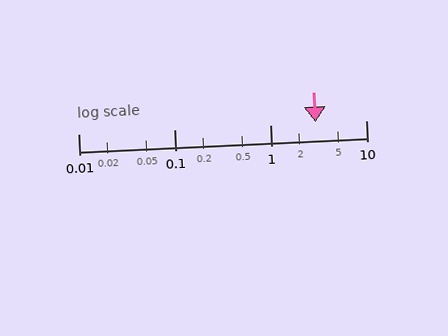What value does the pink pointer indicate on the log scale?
The pointer indicates approximately 3.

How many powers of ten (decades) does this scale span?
The scale spans 3 decades, from 0.01 to 10.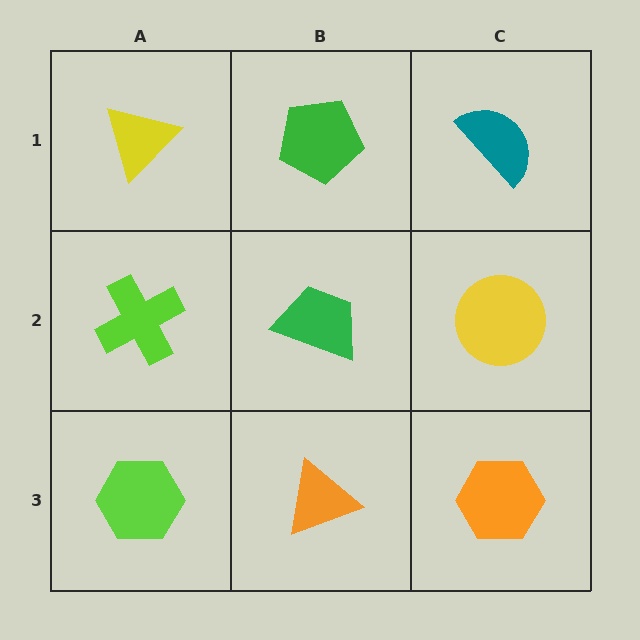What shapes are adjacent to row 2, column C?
A teal semicircle (row 1, column C), an orange hexagon (row 3, column C), a green trapezoid (row 2, column B).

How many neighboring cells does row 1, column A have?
2.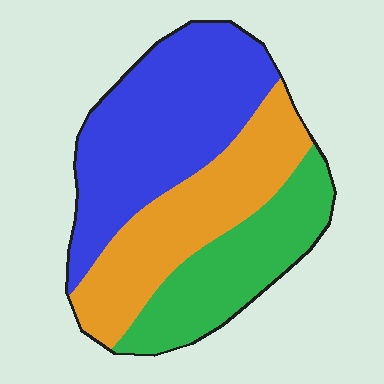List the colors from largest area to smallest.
From largest to smallest: blue, orange, green.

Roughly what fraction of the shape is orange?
Orange takes up about one third (1/3) of the shape.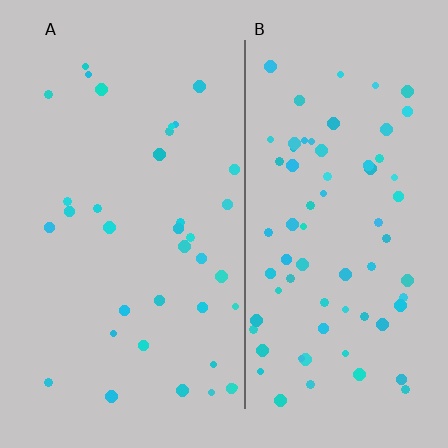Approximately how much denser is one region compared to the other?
Approximately 2.0× — region B over region A.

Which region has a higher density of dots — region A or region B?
B (the right).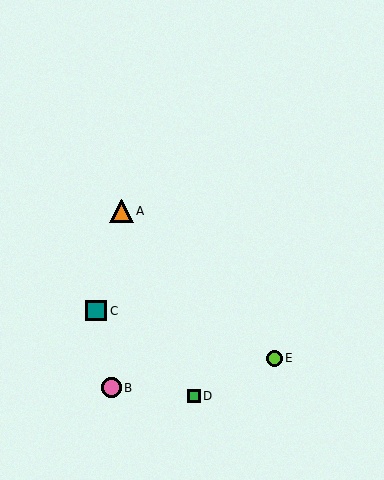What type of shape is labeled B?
Shape B is a pink circle.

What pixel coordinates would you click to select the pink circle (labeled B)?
Click at (111, 388) to select the pink circle B.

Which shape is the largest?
The orange triangle (labeled A) is the largest.